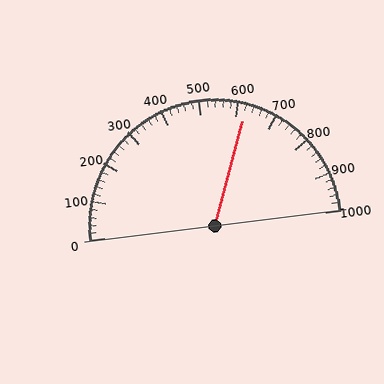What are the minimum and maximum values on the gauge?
The gauge ranges from 0 to 1000.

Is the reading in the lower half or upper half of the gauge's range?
The reading is in the upper half of the range (0 to 1000).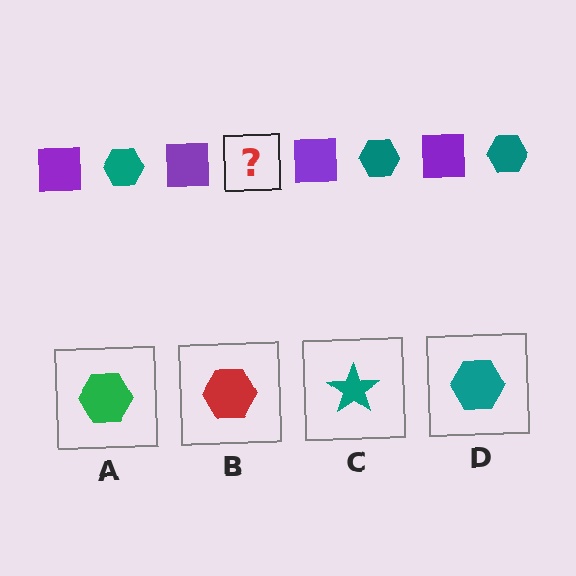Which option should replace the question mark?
Option D.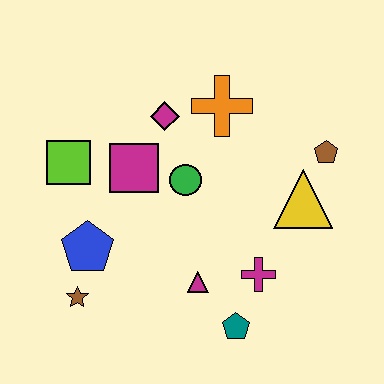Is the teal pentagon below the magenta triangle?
Yes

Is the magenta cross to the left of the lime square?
No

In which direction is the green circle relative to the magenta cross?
The green circle is above the magenta cross.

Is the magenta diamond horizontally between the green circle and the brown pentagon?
No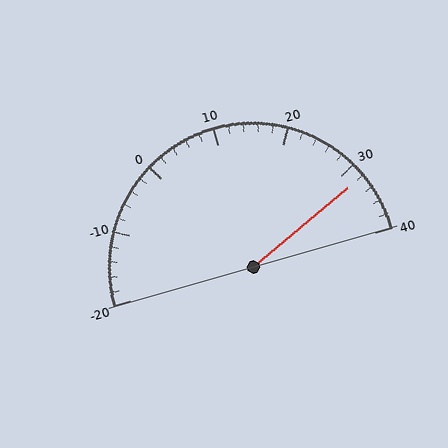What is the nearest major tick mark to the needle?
The nearest major tick mark is 30.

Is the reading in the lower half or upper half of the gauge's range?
The reading is in the upper half of the range (-20 to 40).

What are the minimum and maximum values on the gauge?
The gauge ranges from -20 to 40.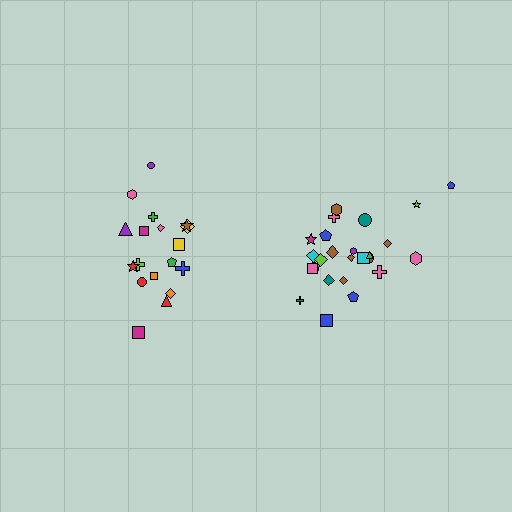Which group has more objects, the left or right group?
The right group.